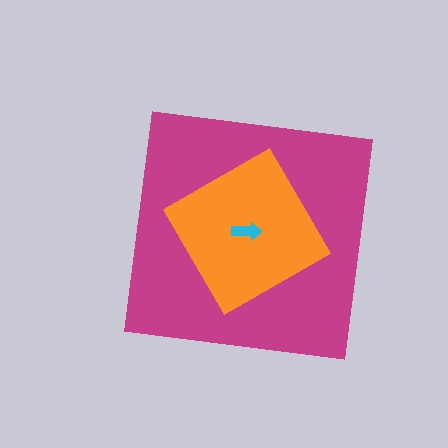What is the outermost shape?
The magenta square.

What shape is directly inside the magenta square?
The orange diamond.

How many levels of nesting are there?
3.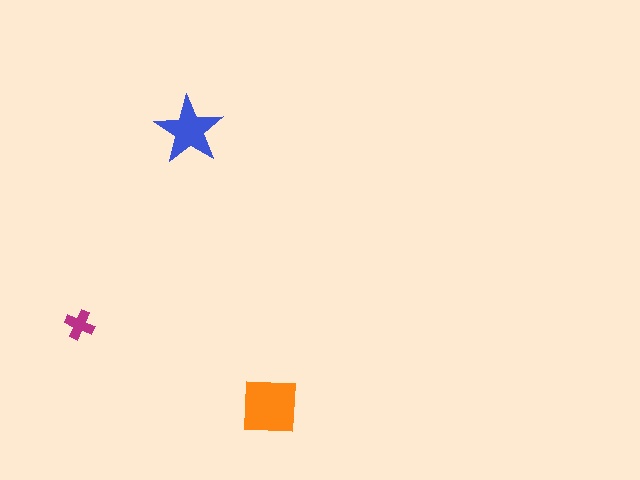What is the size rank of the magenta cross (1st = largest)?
3rd.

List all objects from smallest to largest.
The magenta cross, the blue star, the orange square.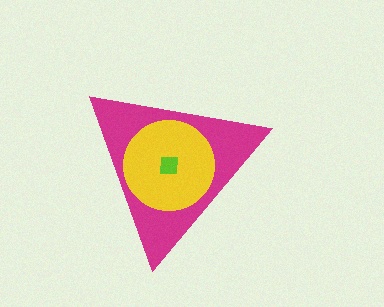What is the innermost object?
The lime square.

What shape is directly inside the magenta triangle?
The yellow circle.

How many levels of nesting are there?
3.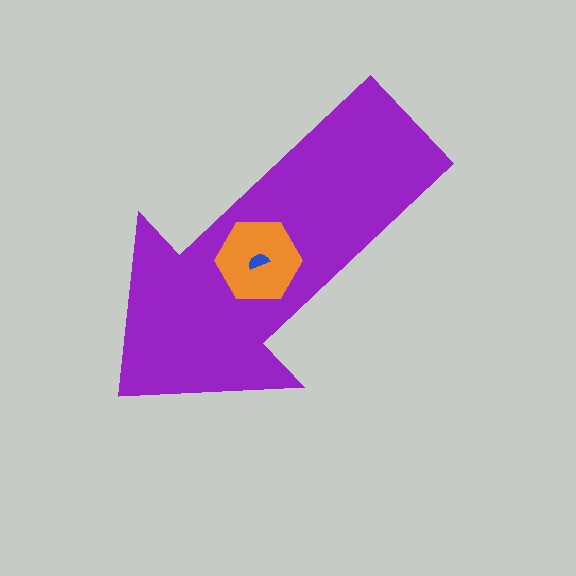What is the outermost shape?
The purple arrow.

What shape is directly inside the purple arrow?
The orange hexagon.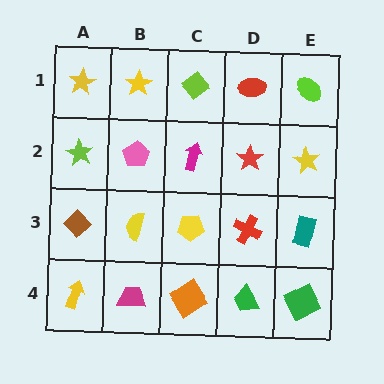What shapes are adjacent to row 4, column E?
A teal rectangle (row 3, column E), a green trapezoid (row 4, column D).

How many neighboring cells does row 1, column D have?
3.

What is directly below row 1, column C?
A magenta arrow.